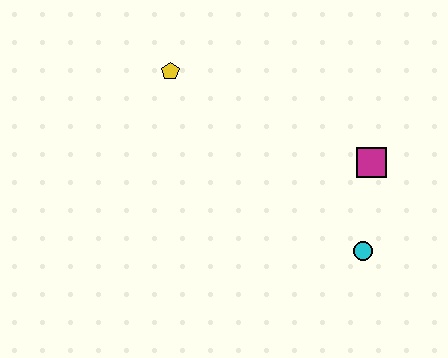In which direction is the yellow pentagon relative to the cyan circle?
The yellow pentagon is to the left of the cyan circle.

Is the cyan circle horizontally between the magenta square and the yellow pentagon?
Yes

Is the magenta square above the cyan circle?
Yes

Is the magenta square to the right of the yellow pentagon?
Yes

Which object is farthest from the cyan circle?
The yellow pentagon is farthest from the cyan circle.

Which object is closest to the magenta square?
The cyan circle is closest to the magenta square.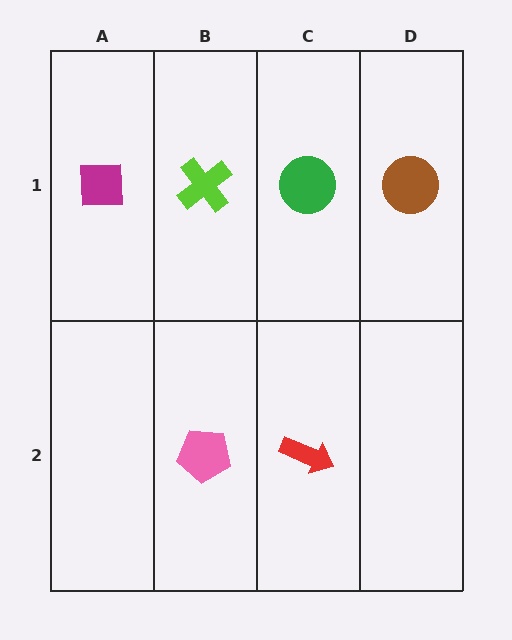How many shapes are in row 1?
4 shapes.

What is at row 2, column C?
A red arrow.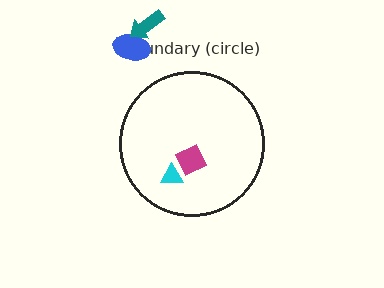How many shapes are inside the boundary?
2 inside, 2 outside.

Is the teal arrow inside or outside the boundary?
Outside.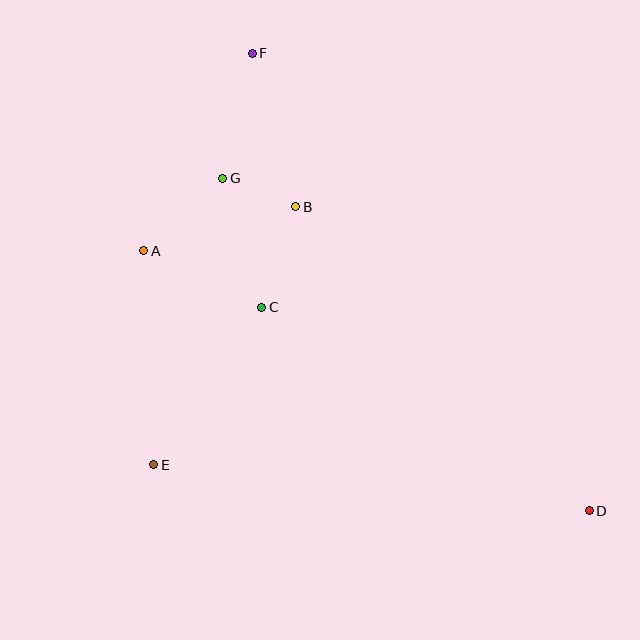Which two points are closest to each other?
Points B and G are closest to each other.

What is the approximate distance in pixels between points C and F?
The distance between C and F is approximately 254 pixels.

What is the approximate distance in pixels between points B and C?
The distance between B and C is approximately 106 pixels.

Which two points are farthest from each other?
Points D and F are farthest from each other.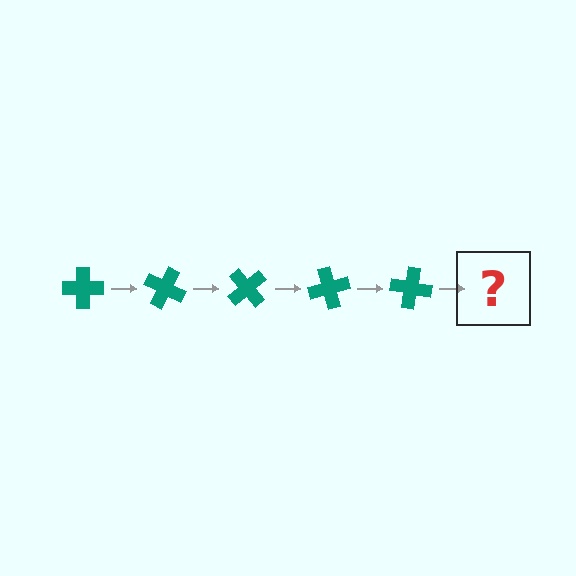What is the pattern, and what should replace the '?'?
The pattern is that the cross rotates 25 degrees each step. The '?' should be a teal cross rotated 125 degrees.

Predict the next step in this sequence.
The next step is a teal cross rotated 125 degrees.